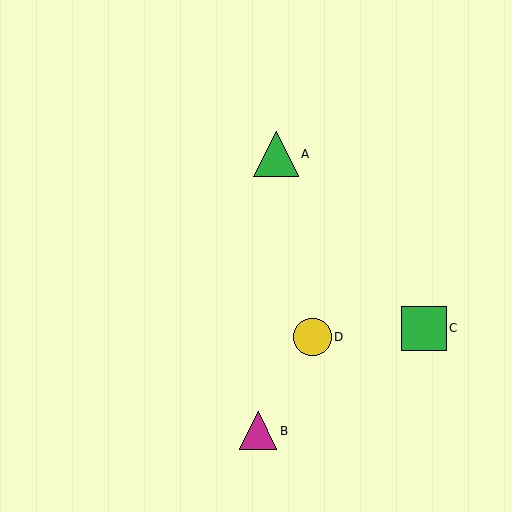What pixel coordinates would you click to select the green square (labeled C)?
Click at (424, 328) to select the green square C.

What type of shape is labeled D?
Shape D is a yellow circle.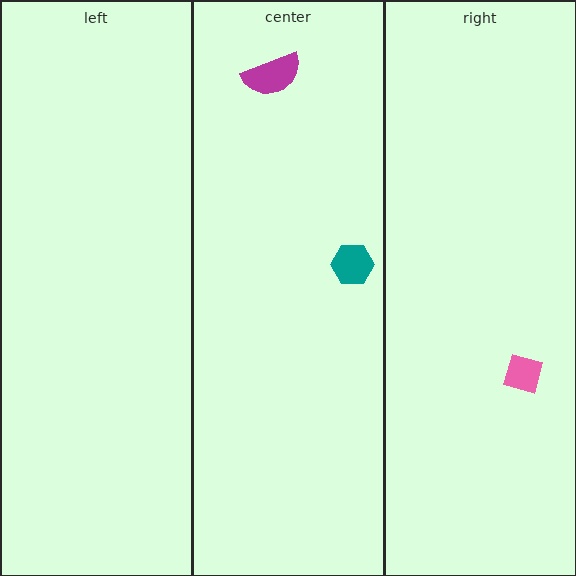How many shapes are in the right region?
1.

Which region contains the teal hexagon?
The center region.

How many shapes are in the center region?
2.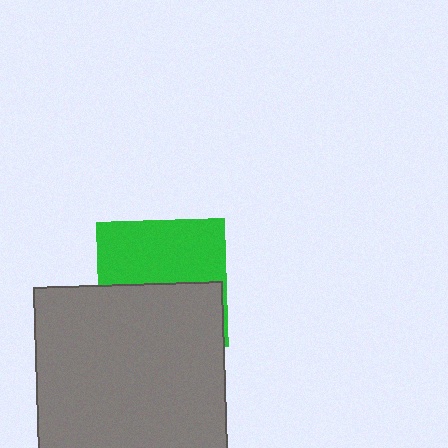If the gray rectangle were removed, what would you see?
You would see the complete green square.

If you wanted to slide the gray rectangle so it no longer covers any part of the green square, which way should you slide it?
Slide it down — that is the most direct way to separate the two shapes.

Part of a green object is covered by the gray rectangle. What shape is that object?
It is a square.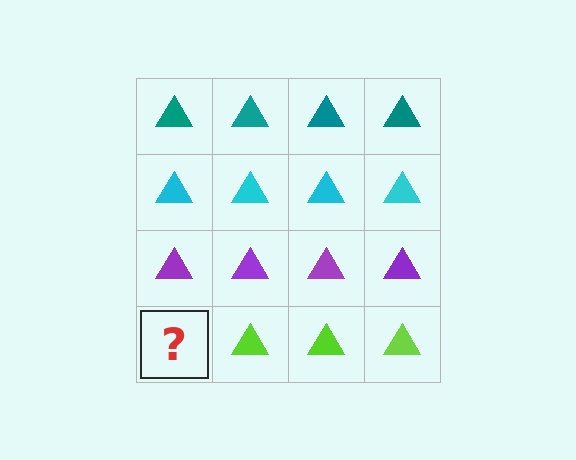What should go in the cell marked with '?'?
The missing cell should contain a lime triangle.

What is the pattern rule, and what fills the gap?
The rule is that each row has a consistent color. The gap should be filled with a lime triangle.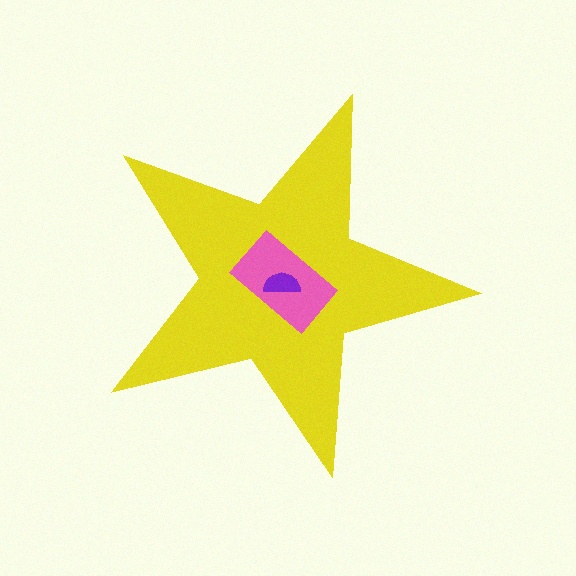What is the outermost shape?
The yellow star.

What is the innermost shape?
The purple semicircle.